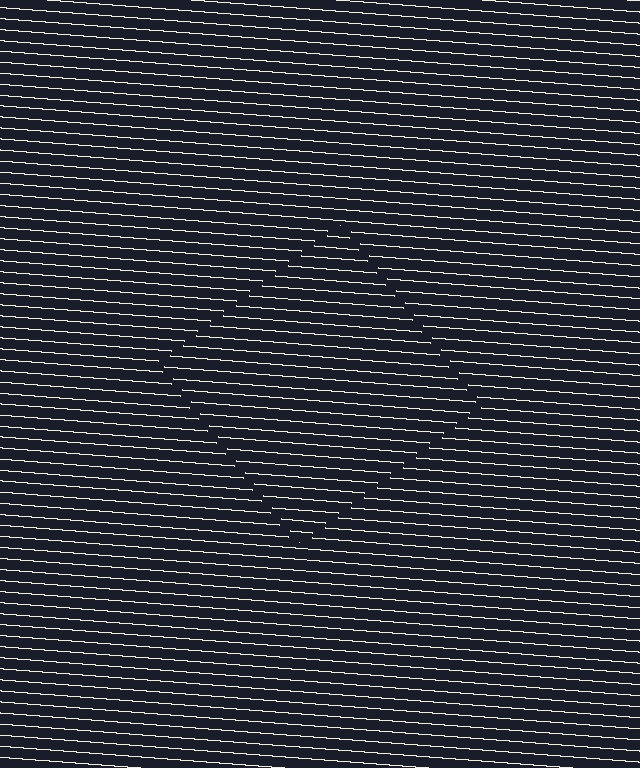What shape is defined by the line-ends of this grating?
An illusory square. The interior of the shape contains the same grating, shifted by half a period — the contour is defined by the phase discontinuity where line-ends from the inner and outer gratings abut.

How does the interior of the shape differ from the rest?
The interior of the shape contains the same grating, shifted by half a period — the contour is defined by the phase discontinuity where line-ends from the inner and outer gratings abut.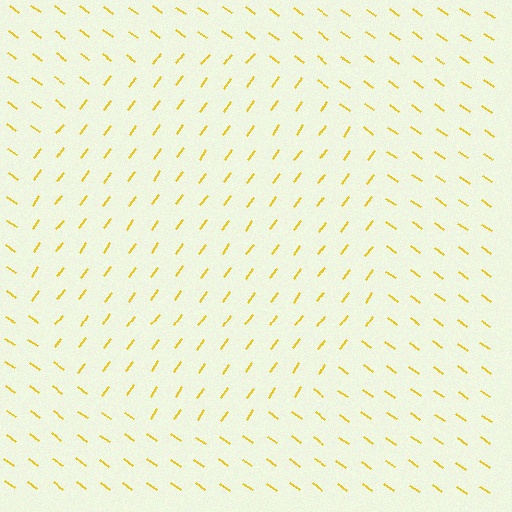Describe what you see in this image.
The image is filled with small yellow line segments. A circle region in the image has lines oriented differently from the surrounding lines, creating a visible texture boundary.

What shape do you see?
I see a circle.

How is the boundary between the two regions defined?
The boundary is defined purely by a change in line orientation (approximately 89 degrees difference). All lines are the same color and thickness.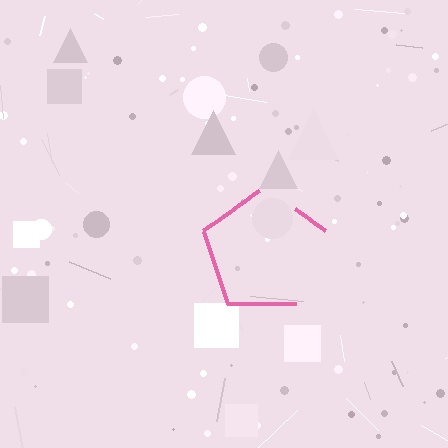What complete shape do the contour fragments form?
The contour fragments form a pentagon.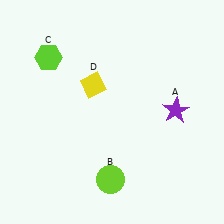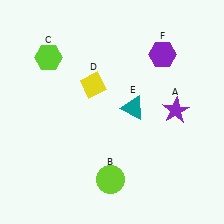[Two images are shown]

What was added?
A teal triangle (E), a purple hexagon (F) were added in Image 2.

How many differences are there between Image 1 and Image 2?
There are 2 differences between the two images.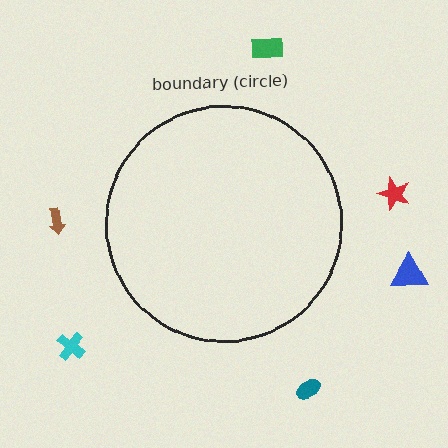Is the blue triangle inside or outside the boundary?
Outside.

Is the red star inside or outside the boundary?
Outside.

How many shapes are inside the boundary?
0 inside, 6 outside.